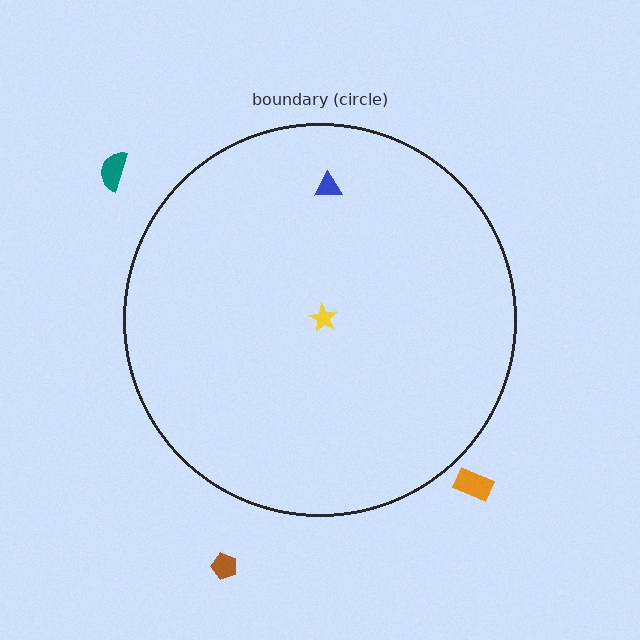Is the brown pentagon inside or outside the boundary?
Outside.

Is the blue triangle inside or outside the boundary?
Inside.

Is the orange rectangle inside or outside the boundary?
Outside.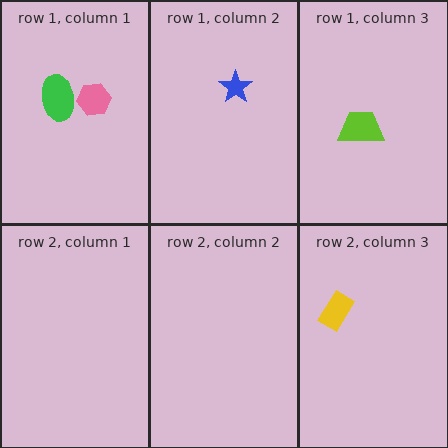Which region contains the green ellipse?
The row 1, column 1 region.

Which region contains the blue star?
The row 1, column 2 region.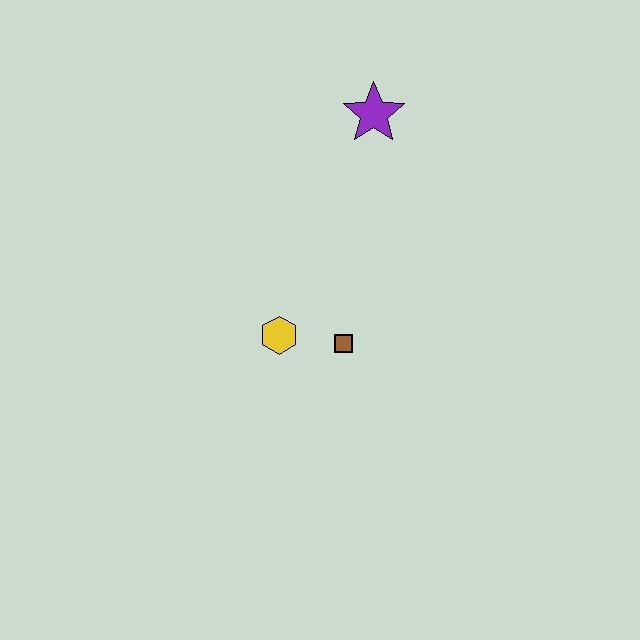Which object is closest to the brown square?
The yellow hexagon is closest to the brown square.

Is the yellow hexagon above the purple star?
No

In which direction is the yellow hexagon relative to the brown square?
The yellow hexagon is to the left of the brown square.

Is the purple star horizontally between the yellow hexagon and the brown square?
No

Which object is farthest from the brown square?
The purple star is farthest from the brown square.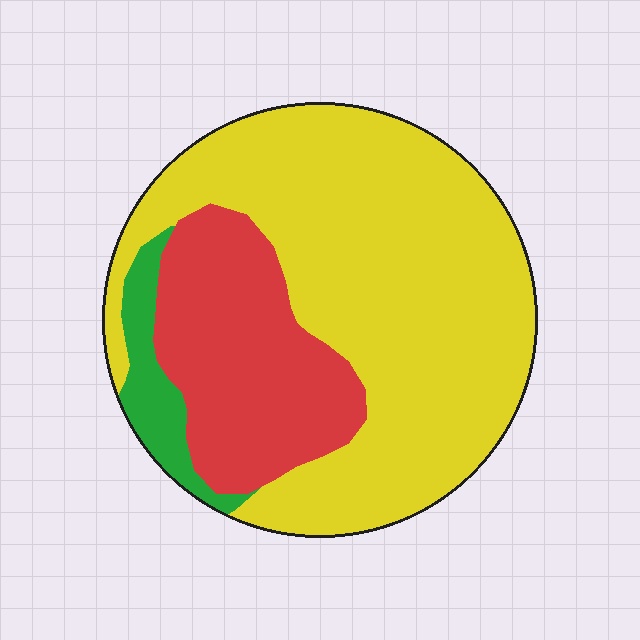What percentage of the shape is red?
Red covers roughly 25% of the shape.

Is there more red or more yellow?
Yellow.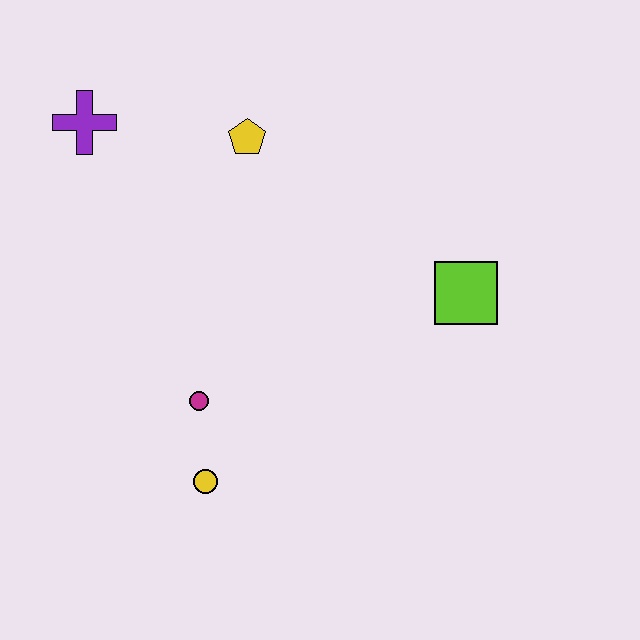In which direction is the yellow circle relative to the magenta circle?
The yellow circle is below the magenta circle.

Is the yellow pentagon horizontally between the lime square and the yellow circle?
Yes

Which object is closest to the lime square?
The yellow pentagon is closest to the lime square.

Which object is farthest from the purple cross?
The lime square is farthest from the purple cross.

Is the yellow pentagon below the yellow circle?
No